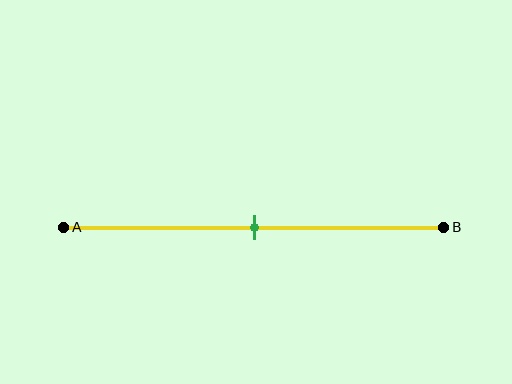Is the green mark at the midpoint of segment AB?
Yes, the mark is approximately at the midpoint.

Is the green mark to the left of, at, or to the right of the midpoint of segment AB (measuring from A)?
The green mark is approximately at the midpoint of segment AB.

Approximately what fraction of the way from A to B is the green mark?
The green mark is approximately 50% of the way from A to B.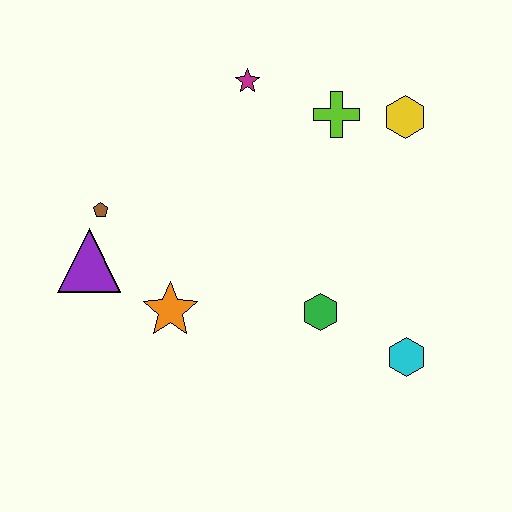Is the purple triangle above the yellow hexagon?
No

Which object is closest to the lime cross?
The yellow hexagon is closest to the lime cross.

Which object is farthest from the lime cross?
The purple triangle is farthest from the lime cross.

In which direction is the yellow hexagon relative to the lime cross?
The yellow hexagon is to the right of the lime cross.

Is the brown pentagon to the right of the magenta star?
No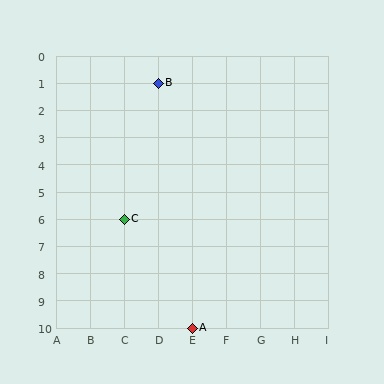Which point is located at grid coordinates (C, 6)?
Point C is at (C, 6).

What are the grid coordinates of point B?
Point B is at grid coordinates (D, 1).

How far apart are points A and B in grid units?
Points A and B are 1 column and 9 rows apart (about 9.1 grid units diagonally).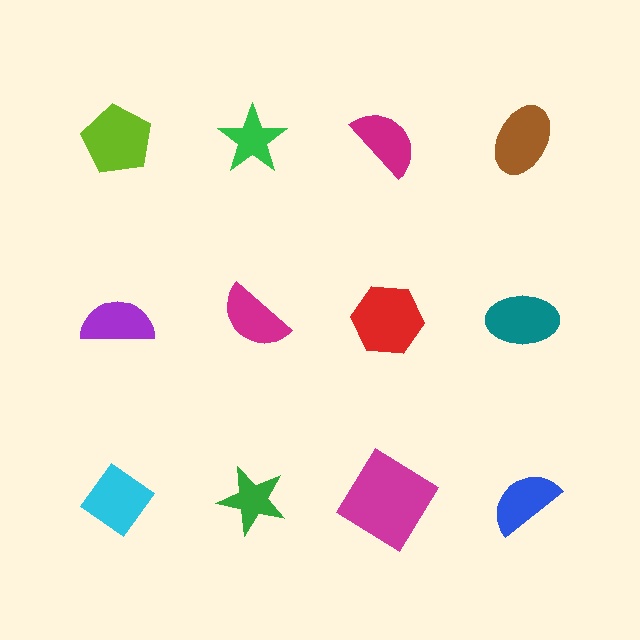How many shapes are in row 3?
4 shapes.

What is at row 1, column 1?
A lime pentagon.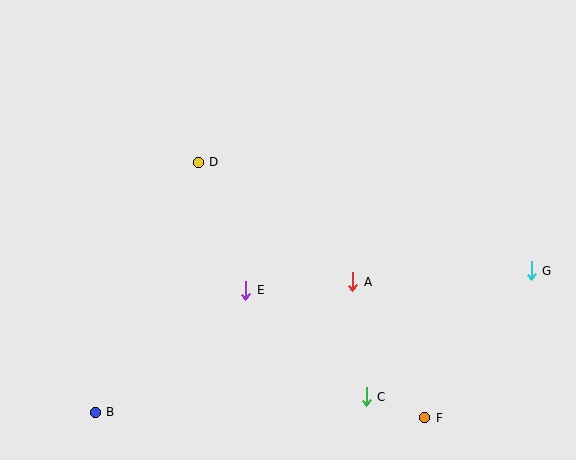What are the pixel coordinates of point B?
Point B is at (95, 412).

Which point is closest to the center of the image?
Point E at (246, 290) is closest to the center.